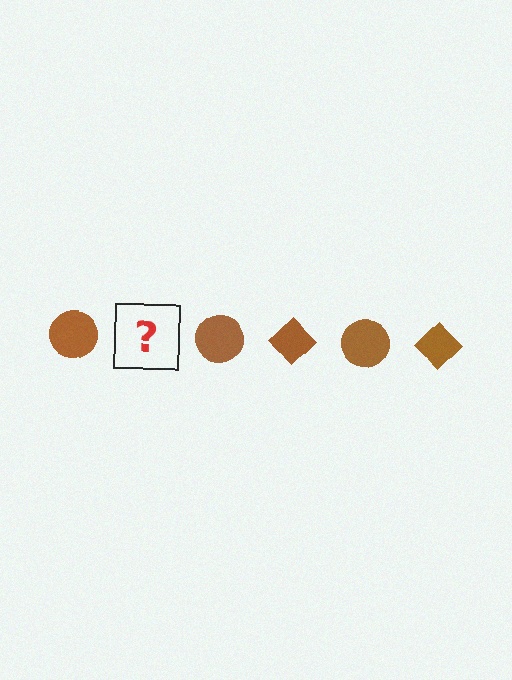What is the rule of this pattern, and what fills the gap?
The rule is that the pattern cycles through circle, diamond shapes in brown. The gap should be filled with a brown diamond.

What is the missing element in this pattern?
The missing element is a brown diamond.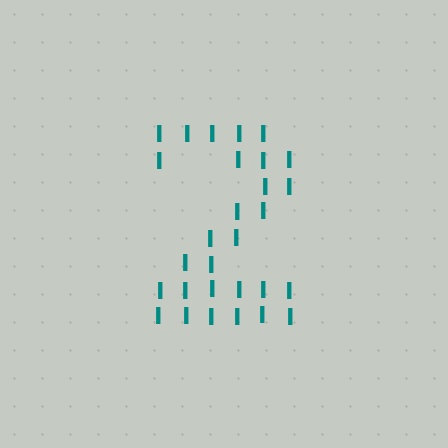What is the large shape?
The large shape is the digit 2.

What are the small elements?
The small elements are letter I's.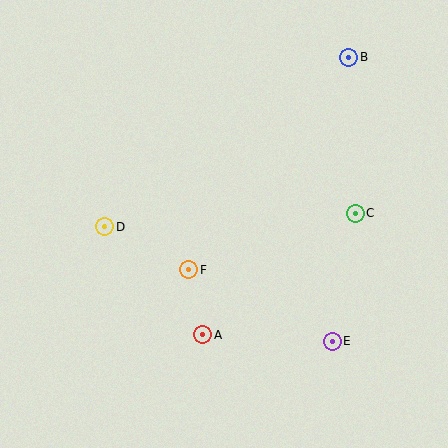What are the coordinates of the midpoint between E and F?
The midpoint between E and F is at (261, 306).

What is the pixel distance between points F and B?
The distance between F and B is 266 pixels.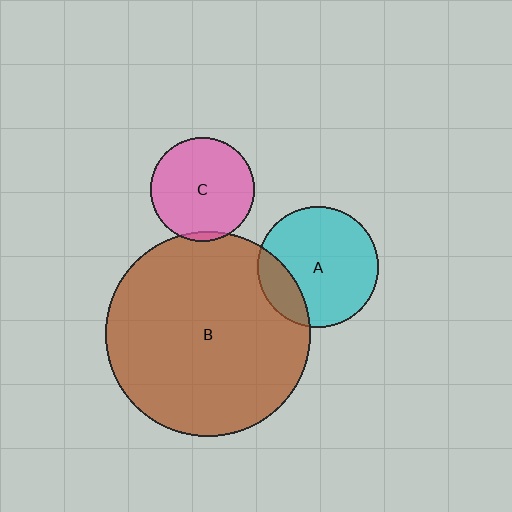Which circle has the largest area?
Circle B (brown).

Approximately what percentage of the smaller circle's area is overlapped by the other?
Approximately 5%.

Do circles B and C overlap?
Yes.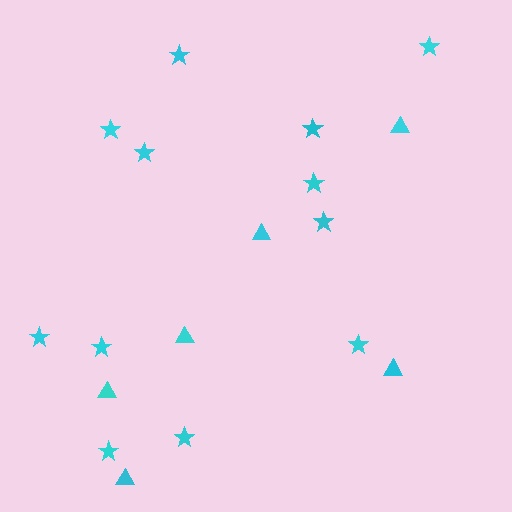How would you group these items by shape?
There are 2 groups: one group of triangles (6) and one group of stars (12).